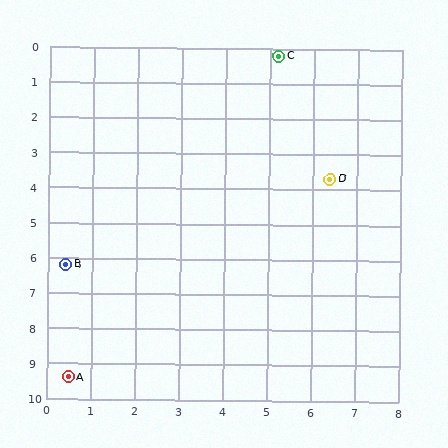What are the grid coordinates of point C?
Point C is at approximately (5.2, 0.2).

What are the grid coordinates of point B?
Point B is at approximately (0.4, 6.2).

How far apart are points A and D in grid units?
Points A and D are about 8.2 grid units apart.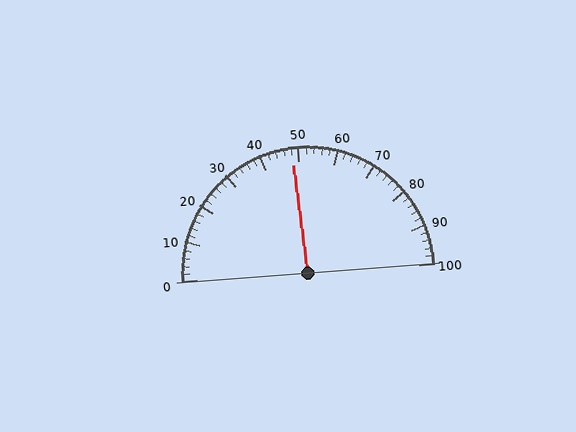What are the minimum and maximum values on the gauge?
The gauge ranges from 0 to 100.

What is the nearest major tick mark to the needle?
The nearest major tick mark is 50.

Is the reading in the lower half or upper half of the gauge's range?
The reading is in the lower half of the range (0 to 100).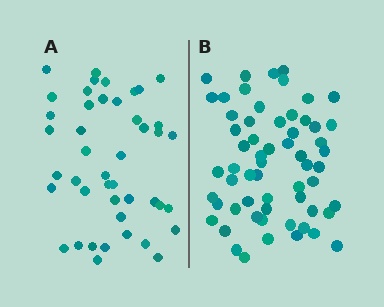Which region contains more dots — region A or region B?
Region B (the right region) has more dots.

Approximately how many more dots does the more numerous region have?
Region B has approximately 15 more dots than region A.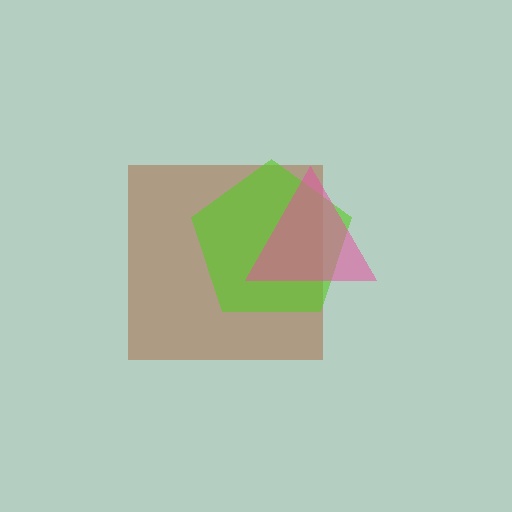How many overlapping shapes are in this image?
There are 3 overlapping shapes in the image.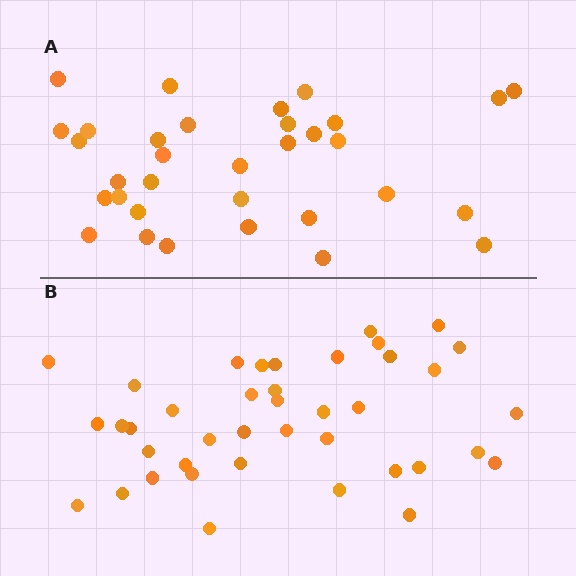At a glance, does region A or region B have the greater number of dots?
Region B (the bottom region) has more dots.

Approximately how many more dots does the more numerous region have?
Region B has roughly 8 or so more dots than region A.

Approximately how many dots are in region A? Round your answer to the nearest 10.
About 30 dots. (The exact count is 33, which rounds to 30.)